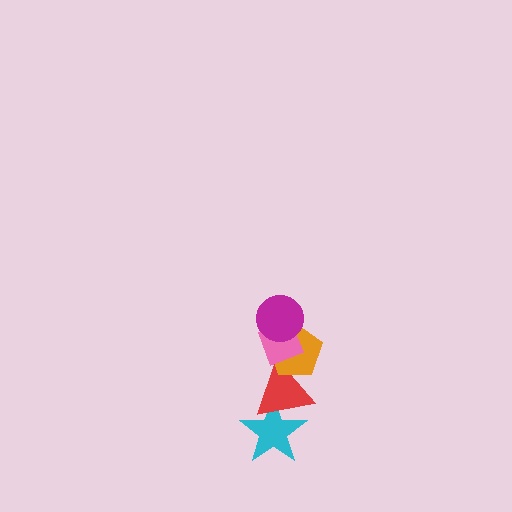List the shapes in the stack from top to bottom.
From top to bottom: the magenta circle, the pink diamond, the orange pentagon, the red triangle, the cyan star.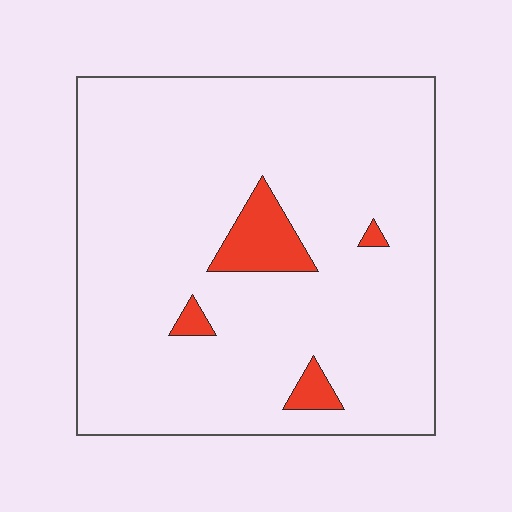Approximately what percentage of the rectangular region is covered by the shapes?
Approximately 5%.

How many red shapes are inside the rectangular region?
4.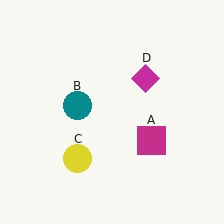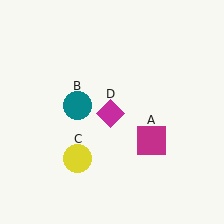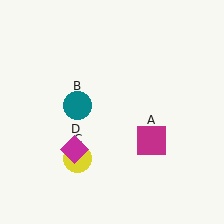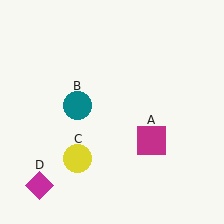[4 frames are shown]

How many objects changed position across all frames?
1 object changed position: magenta diamond (object D).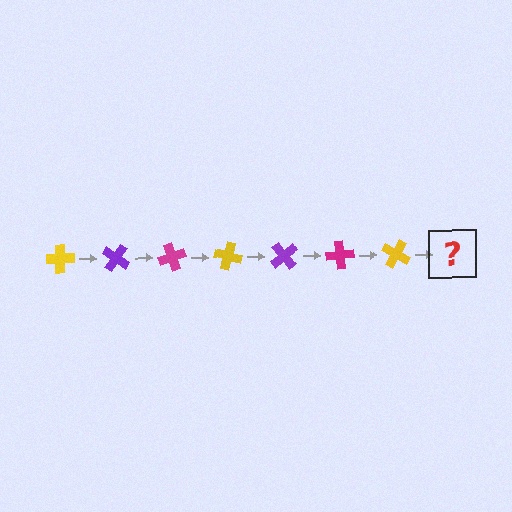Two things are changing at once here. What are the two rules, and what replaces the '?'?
The two rules are that it rotates 35 degrees each step and the color cycles through yellow, purple, and magenta. The '?' should be a purple cross, rotated 245 degrees from the start.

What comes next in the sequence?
The next element should be a purple cross, rotated 245 degrees from the start.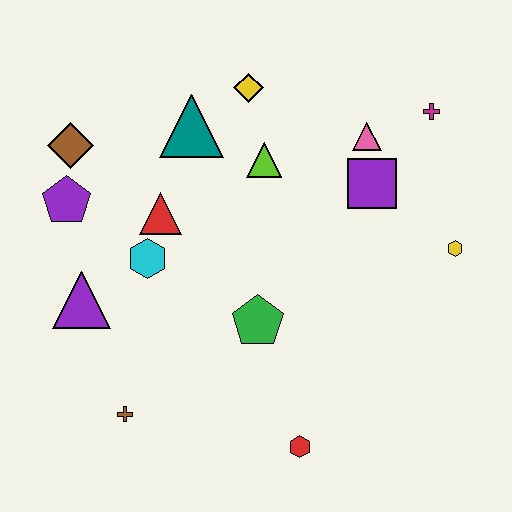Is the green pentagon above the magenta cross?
No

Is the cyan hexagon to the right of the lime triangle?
No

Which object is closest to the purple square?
The pink triangle is closest to the purple square.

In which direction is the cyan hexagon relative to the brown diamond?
The cyan hexagon is below the brown diamond.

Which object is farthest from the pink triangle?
The brown cross is farthest from the pink triangle.